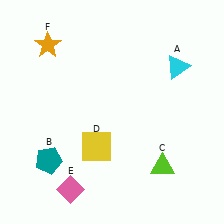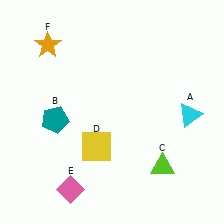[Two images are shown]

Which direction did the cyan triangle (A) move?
The cyan triangle (A) moved down.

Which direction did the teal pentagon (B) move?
The teal pentagon (B) moved up.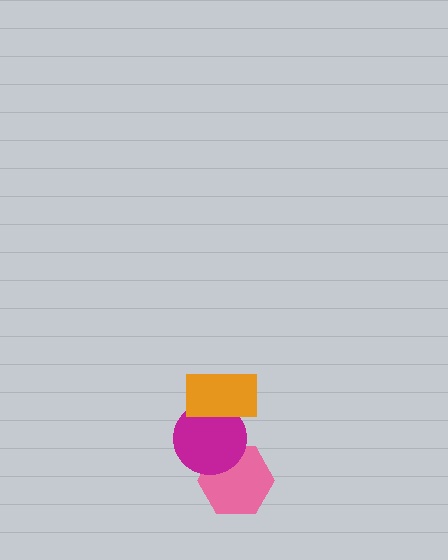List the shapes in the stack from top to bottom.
From top to bottom: the orange rectangle, the magenta circle, the pink hexagon.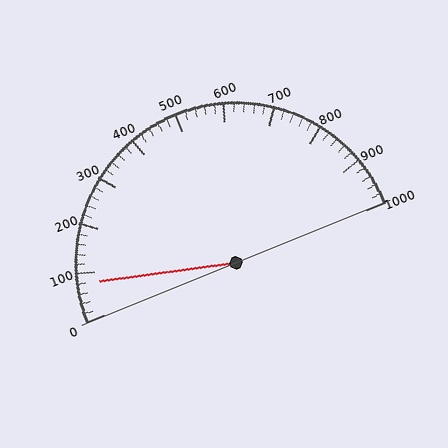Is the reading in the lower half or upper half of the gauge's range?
The reading is in the lower half of the range (0 to 1000).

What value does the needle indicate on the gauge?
The needle indicates approximately 80.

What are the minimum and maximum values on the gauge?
The gauge ranges from 0 to 1000.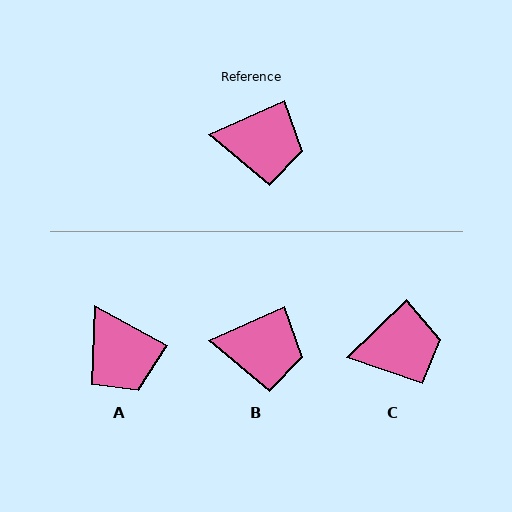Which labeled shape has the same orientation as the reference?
B.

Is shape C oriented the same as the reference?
No, it is off by about 21 degrees.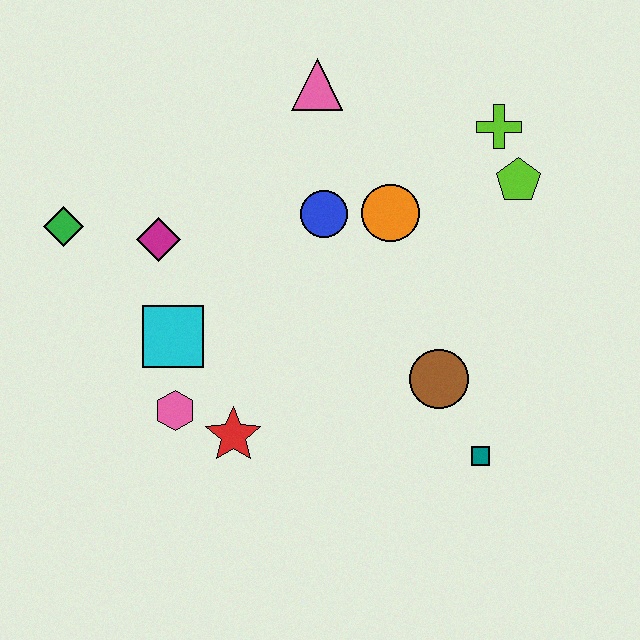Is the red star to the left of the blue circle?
Yes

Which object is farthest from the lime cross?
The green diamond is farthest from the lime cross.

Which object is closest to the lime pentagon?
The lime cross is closest to the lime pentagon.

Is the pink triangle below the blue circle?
No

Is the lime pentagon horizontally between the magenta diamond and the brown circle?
No